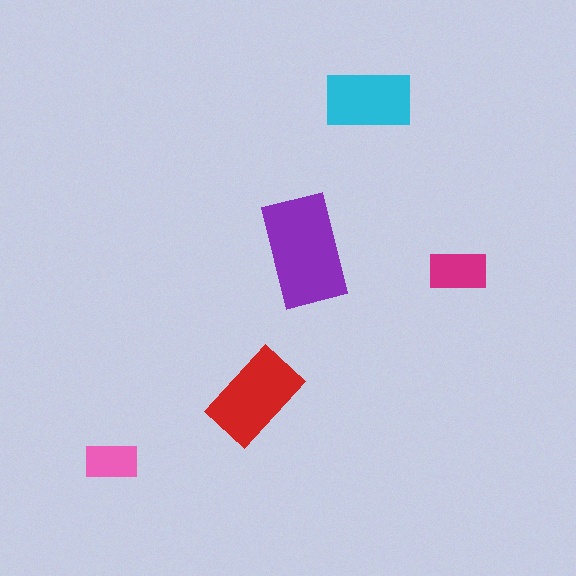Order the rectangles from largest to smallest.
the purple one, the red one, the cyan one, the magenta one, the pink one.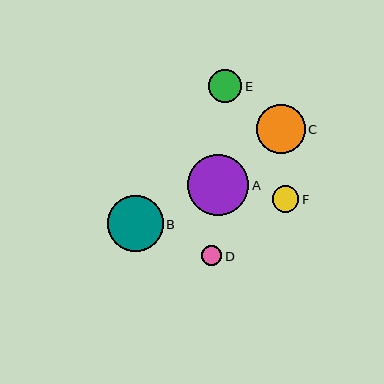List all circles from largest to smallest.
From largest to smallest: A, B, C, E, F, D.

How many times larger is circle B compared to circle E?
Circle B is approximately 1.7 times the size of circle E.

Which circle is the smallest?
Circle D is the smallest with a size of approximately 21 pixels.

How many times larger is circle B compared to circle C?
Circle B is approximately 1.1 times the size of circle C.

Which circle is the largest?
Circle A is the largest with a size of approximately 61 pixels.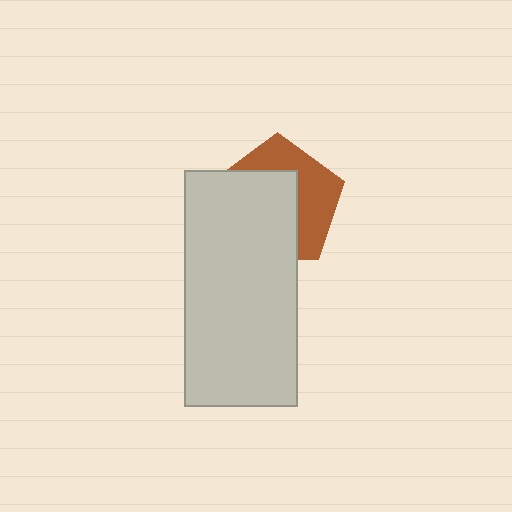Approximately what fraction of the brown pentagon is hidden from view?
Roughly 57% of the brown pentagon is hidden behind the light gray rectangle.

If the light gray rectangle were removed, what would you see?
You would see the complete brown pentagon.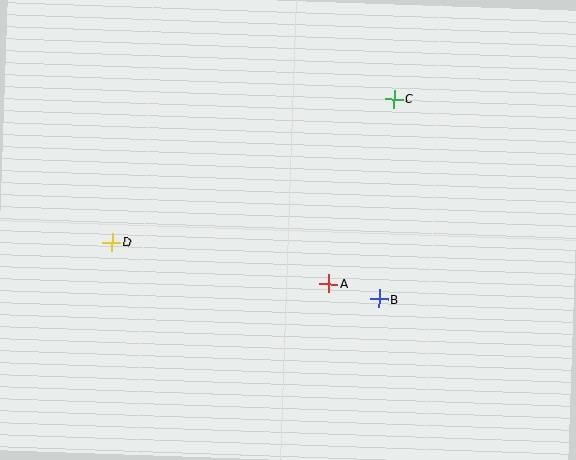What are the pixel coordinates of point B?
Point B is at (379, 299).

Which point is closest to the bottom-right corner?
Point B is closest to the bottom-right corner.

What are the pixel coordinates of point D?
Point D is at (112, 242).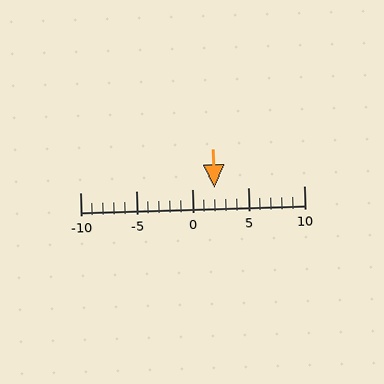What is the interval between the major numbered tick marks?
The major tick marks are spaced 5 units apart.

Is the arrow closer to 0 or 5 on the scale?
The arrow is closer to 0.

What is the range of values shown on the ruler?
The ruler shows values from -10 to 10.